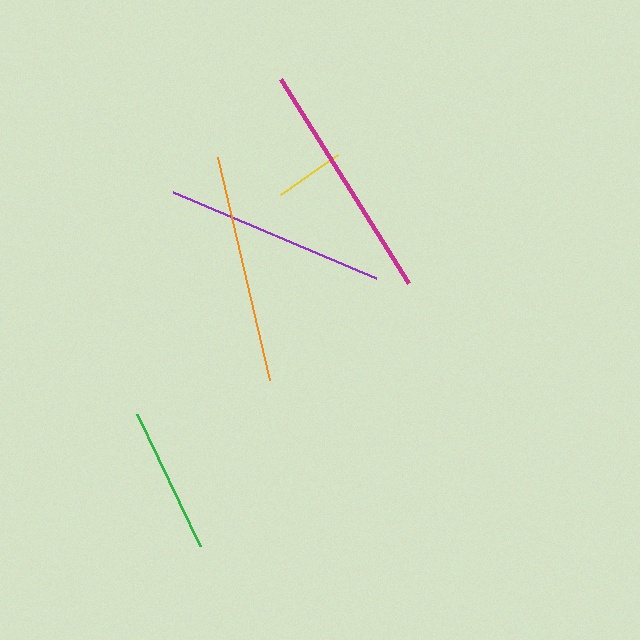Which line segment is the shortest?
The yellow line is the shortest at approximately 70 pixels.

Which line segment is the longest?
The magenta line is the longest at approximately 241 pixels.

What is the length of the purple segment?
The purple segment is approximately 220 pixels long.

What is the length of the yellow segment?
The yellow segment is approximately 70 pixels long.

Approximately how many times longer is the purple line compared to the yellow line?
The purple line is approximately 3.2 times the length of the yellow line.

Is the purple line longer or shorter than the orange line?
The orange line is longer than the purple line.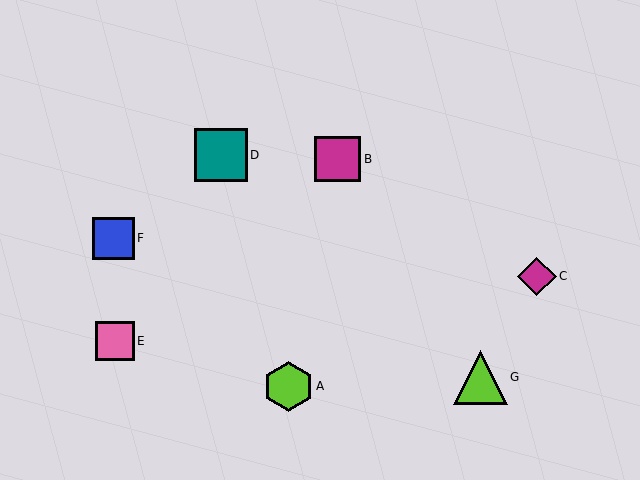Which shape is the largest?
The lime triangle (labeled G) is the largest.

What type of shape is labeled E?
Shape E is a pink square.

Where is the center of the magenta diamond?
The center of the magenta diamond is at (537, 276).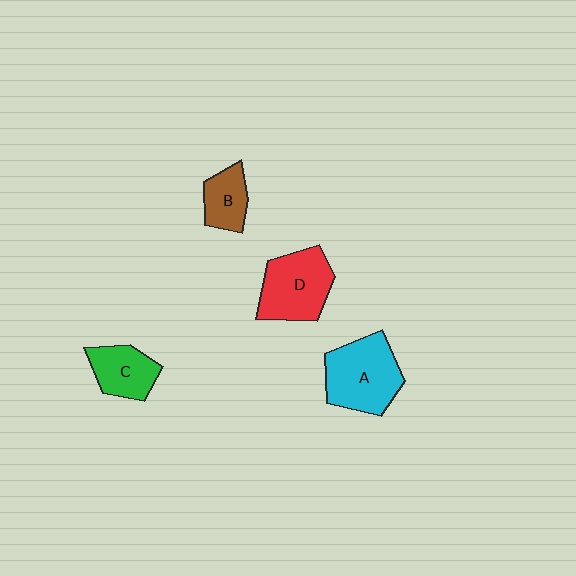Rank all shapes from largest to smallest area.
From largest to smallest: A (cyan), D (red), C (green), B (brown).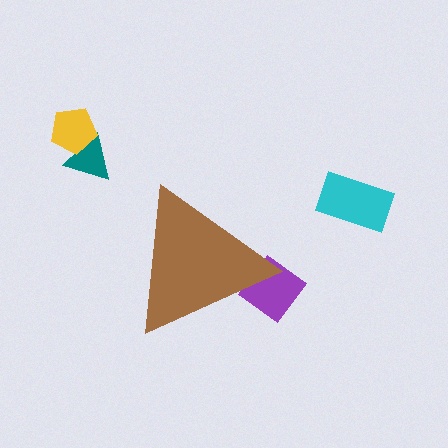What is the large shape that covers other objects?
A brown triangle.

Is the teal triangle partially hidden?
No, the teal triangle is fully visible.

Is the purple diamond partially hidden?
Yes, the purple diamond is partially hidden behind the brown triangle.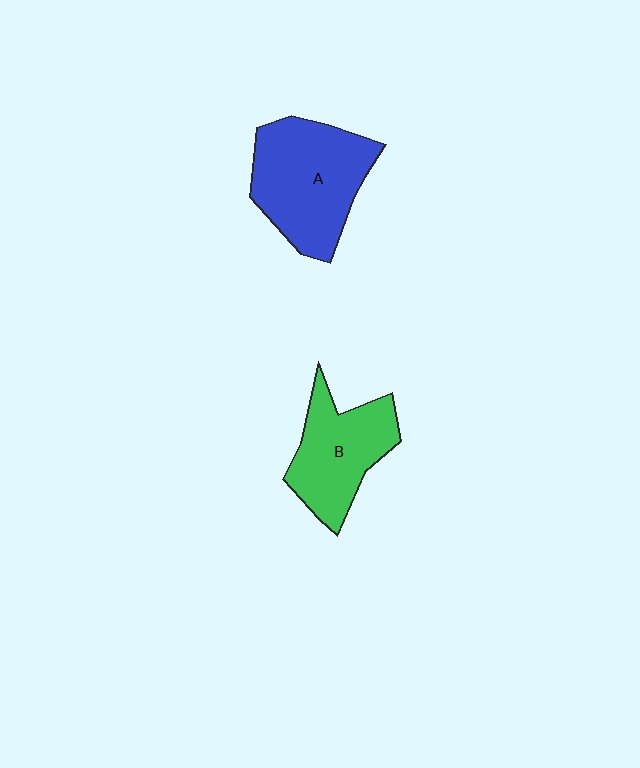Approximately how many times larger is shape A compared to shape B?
Approximately 1.3 times.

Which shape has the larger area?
Shape A (blue).